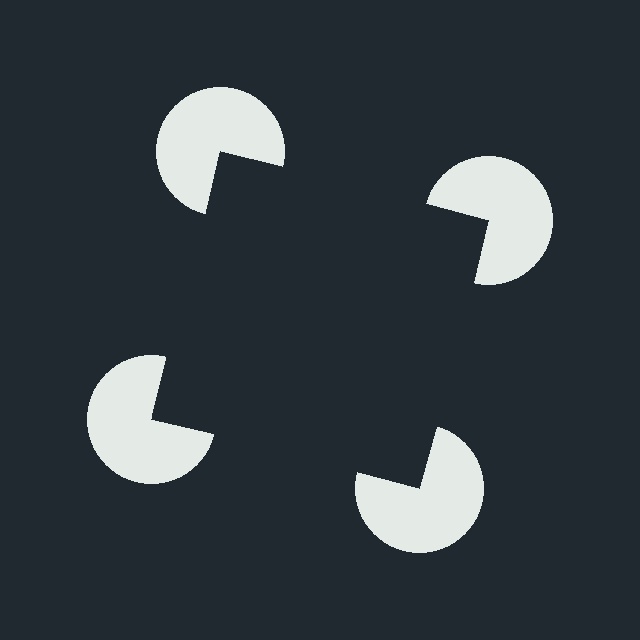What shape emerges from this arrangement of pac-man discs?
An illusory square — its edges are inferred from the aligned wedge cuts in the pac-man discs, not physically drawn.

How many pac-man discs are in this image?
There are 4 — one at each vertex of the illusory square.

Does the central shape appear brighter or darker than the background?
It typically appears slightly darker than the background, even though no actual brightness change is drawn.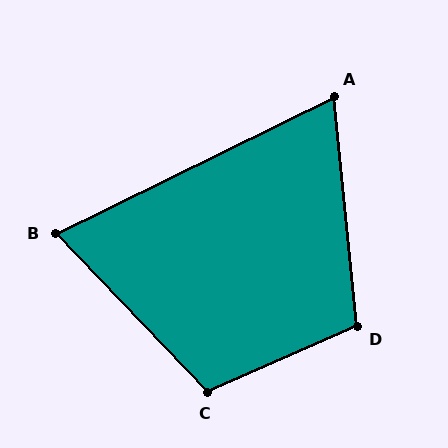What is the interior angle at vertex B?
Approximately 72 degrees (acute).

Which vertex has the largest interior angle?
C, at approximately 110 degrees.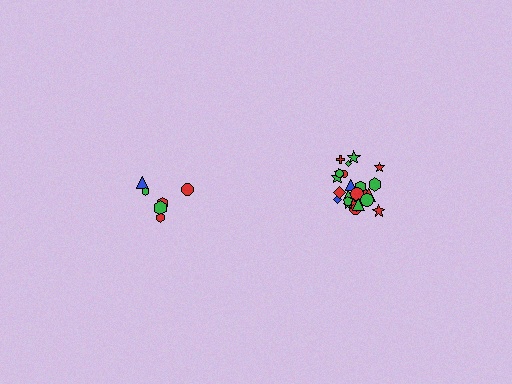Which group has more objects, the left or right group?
The right group.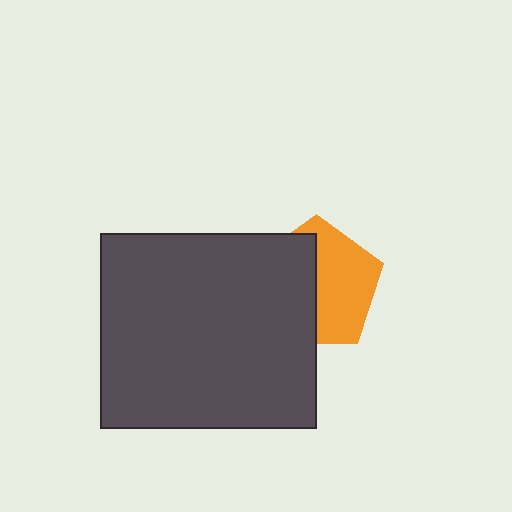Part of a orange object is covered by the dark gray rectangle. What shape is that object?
It is a pentagon.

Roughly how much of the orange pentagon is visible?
About half of it is visible (roughly 51%).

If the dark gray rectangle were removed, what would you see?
You would see the complete orange pentagon.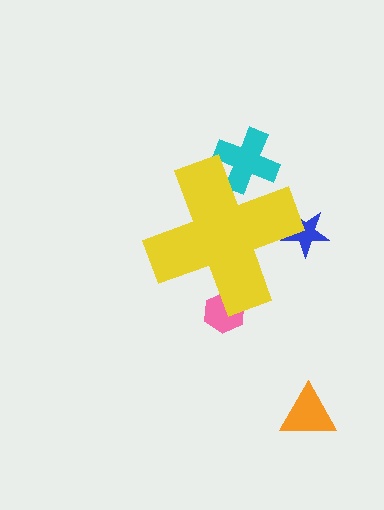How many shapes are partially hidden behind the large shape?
3 shapes are partially hidden.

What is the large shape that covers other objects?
A yellow cross.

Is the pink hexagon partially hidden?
Yes, the pink hexagon is partially hidden behind the yellow cross.